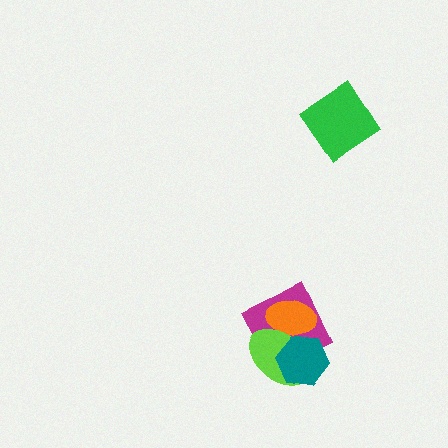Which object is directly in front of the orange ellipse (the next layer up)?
The lime ellipse is directly in front of the orange ellipse.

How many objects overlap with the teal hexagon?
3 objects overlap with the teal hexagon.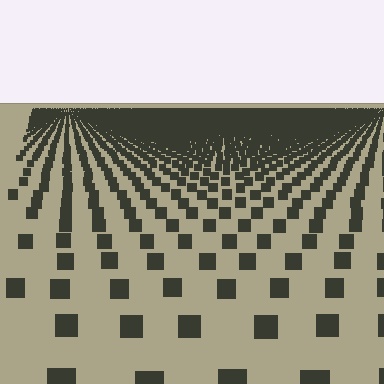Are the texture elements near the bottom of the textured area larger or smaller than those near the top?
Larger. Near the bottom, elements are closer to the viewer and appear at a bigger on-screen size.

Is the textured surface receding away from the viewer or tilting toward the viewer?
The surface is receding away from the viewer. Texture elements get smaller and denser toward the top.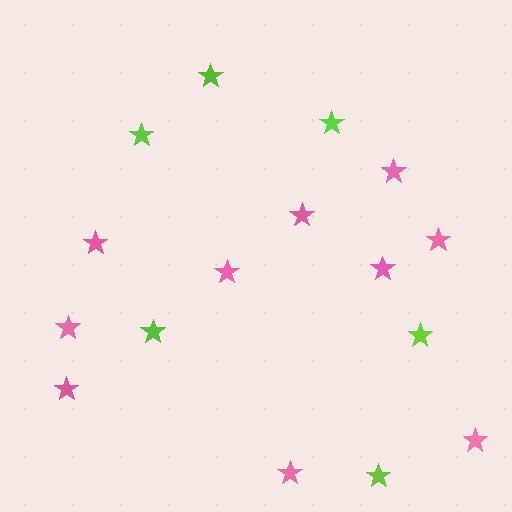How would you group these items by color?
There are 2 groups: one group of lime stars (6) and one group of pink stars (10).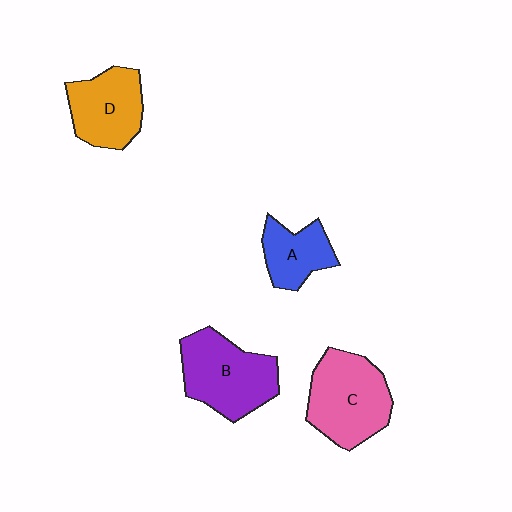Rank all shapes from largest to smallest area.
From largest to smallest: C (pink), B (purple), D (orange), A (blue).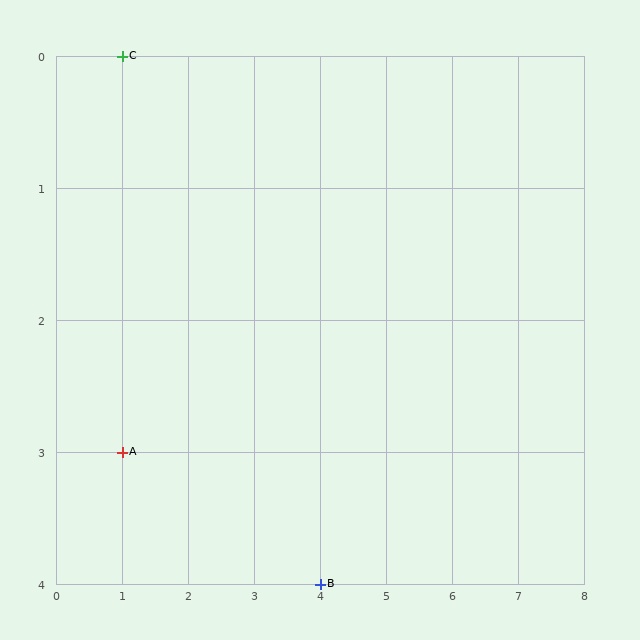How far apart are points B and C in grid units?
Points B and C are 3 columns and 4 rows apart (about 5.0 grid units diagonally).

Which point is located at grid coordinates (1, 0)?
Point C is at (1, 0).